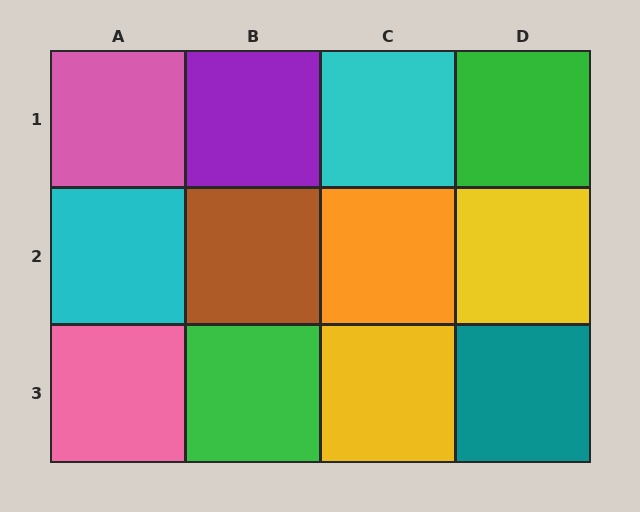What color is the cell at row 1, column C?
Cyan.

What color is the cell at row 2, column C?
Orange.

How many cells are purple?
1 cell is purple.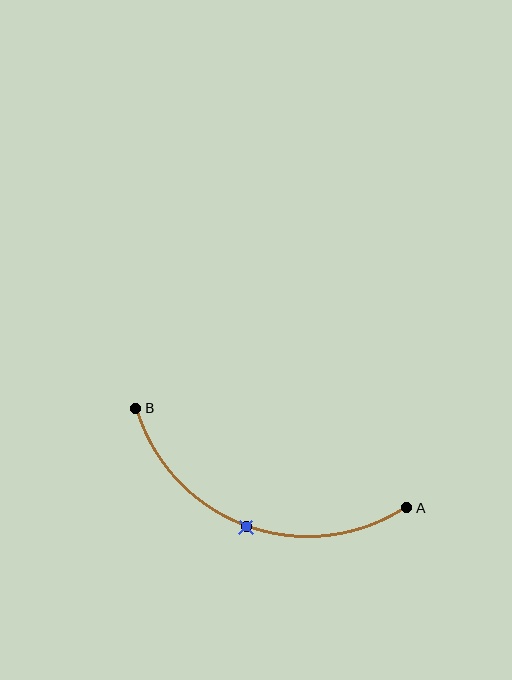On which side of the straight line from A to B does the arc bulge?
The arc bulges below the straight line connecting A and B.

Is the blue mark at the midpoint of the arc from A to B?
Yes. The blue mark lies on the arc at equal arc-length from both A and B — it is the arc midpoint.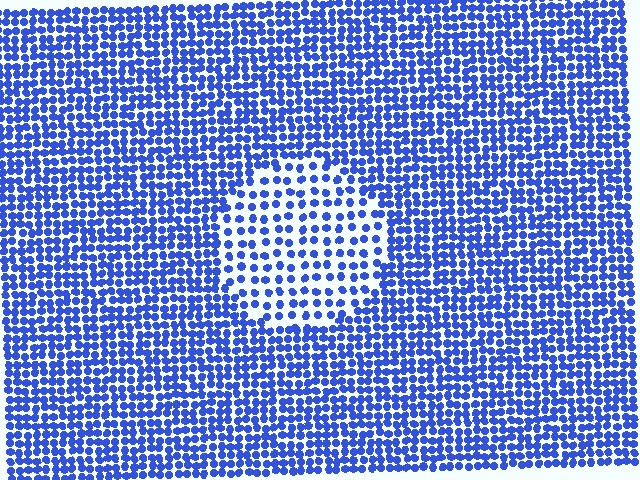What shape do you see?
I see a circle.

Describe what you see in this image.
The image contains small blue elements arranged at two different densities. A circle-shaped region is visible where the elements are less densely packed than the surrounding area.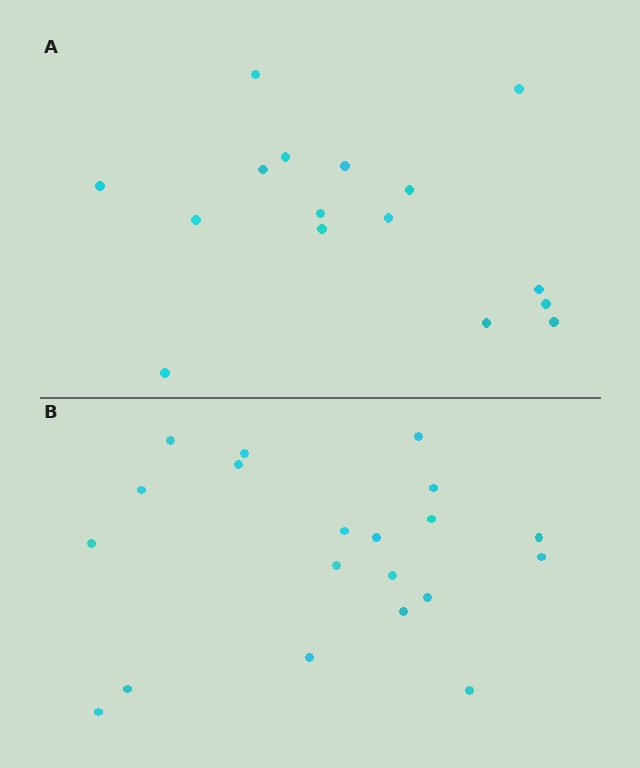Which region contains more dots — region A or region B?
Region B (the bottom region) has more dots.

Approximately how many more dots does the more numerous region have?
Region B has about 4 more dots than region A.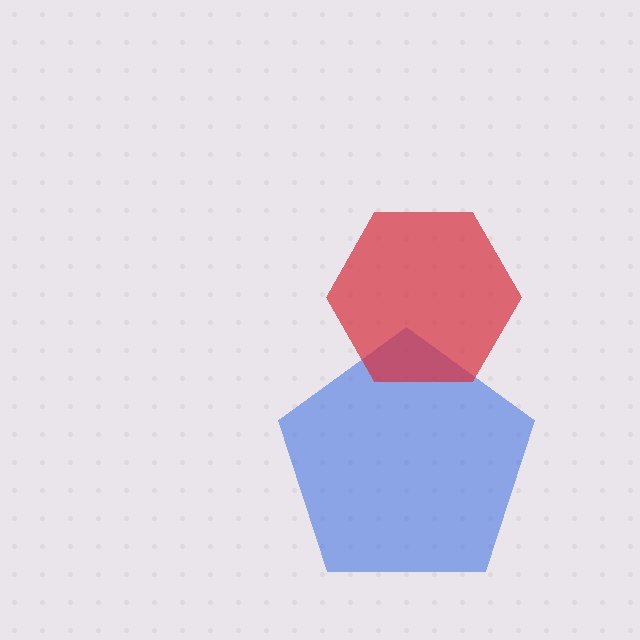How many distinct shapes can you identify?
There are 2 distinct shapes: a blue pentagon, a red hexagon.